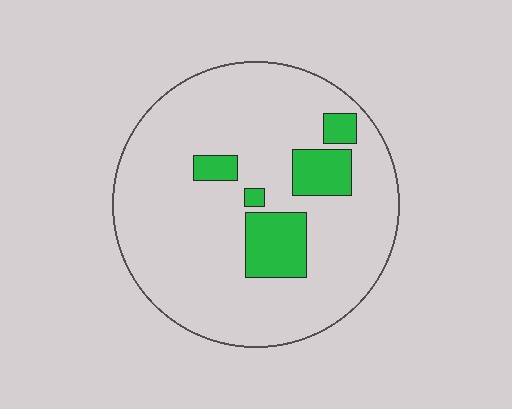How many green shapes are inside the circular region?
5.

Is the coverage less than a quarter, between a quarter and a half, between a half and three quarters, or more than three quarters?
Less than a quarter.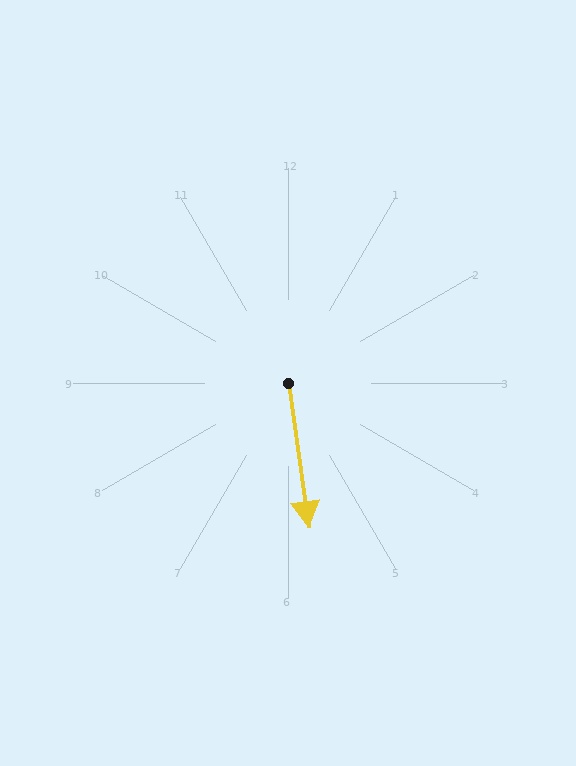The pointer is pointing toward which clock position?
Roughly 6 o'clock.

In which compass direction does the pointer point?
South.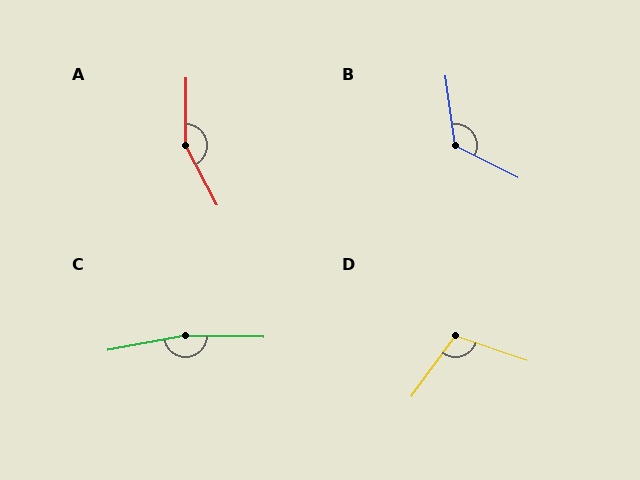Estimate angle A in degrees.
Approximately 151 degrees.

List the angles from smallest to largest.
D (107°), B (125°), A (151°), C (168°).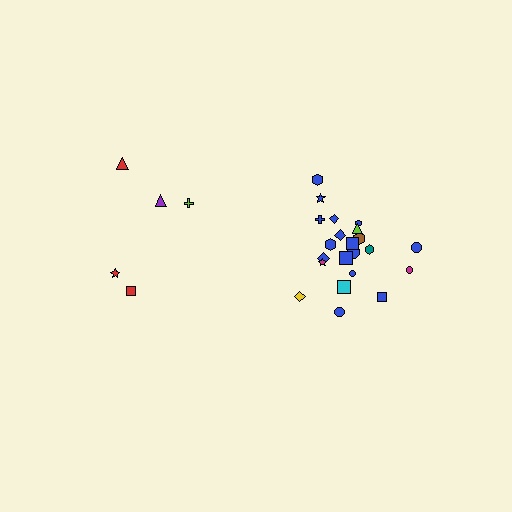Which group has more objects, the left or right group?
The right group.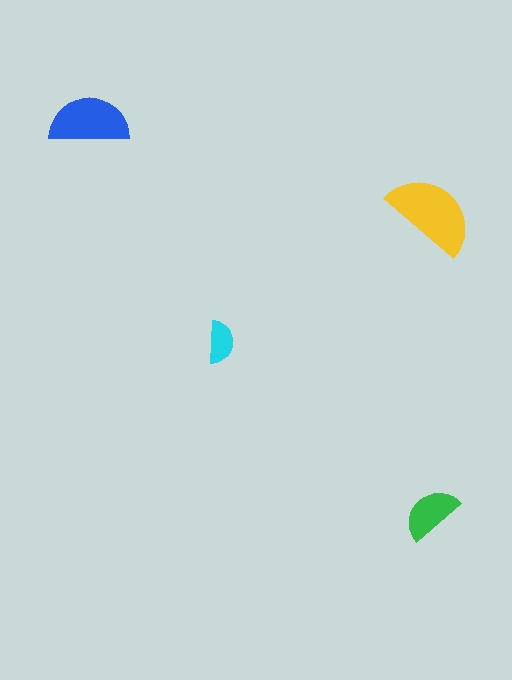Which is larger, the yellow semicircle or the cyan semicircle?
The yellow one.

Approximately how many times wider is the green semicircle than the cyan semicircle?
About 1.5 times wider.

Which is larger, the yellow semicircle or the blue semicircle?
The yellow one.